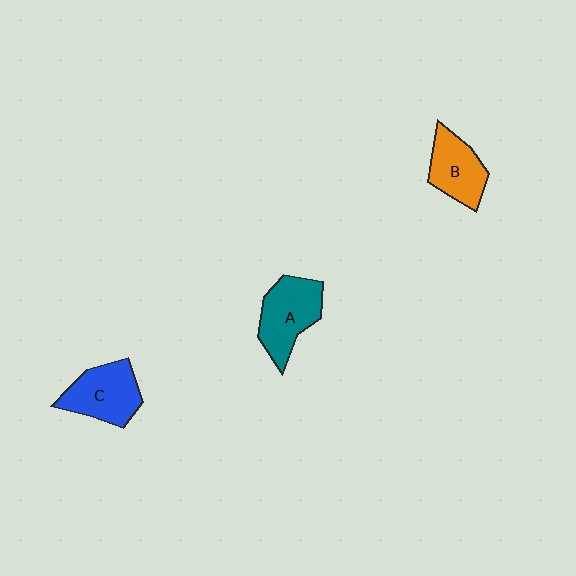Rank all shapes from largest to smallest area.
From largest to smallest: A (teal), C (blue), B (orange).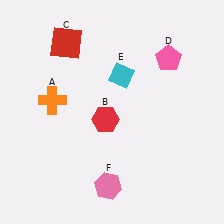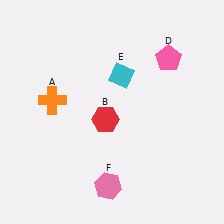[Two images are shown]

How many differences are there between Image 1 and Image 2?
There is 1 difference between the two images.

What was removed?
The red square (C) was removed in Image 2.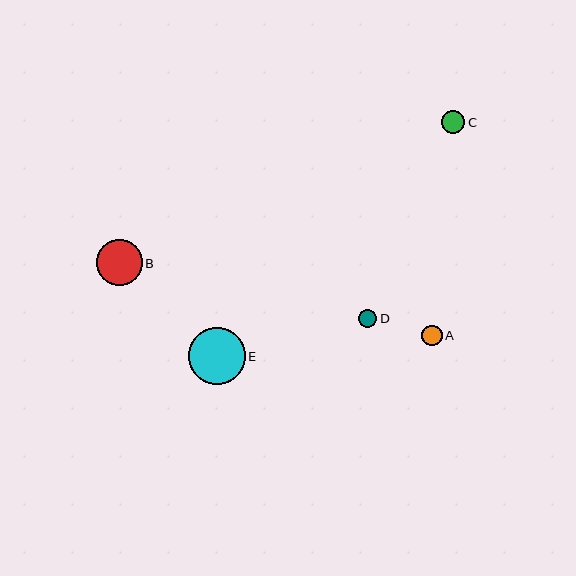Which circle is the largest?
Circle E is the largest with a size of approximately 57 pixels.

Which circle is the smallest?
Circle D is the smallest with a size of approximately 18 pixels.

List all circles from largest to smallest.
From largest to smallest: E, B, C, A, D.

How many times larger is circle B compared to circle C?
Circle B is approximately 2.0 times the size of circle C.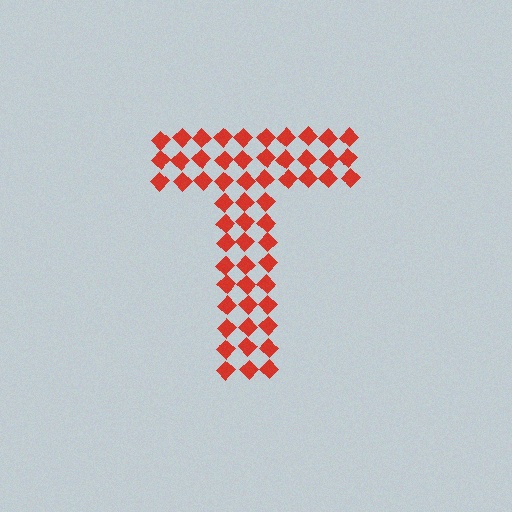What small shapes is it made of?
It is made of small diamonds.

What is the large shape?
The large shape is the letter T.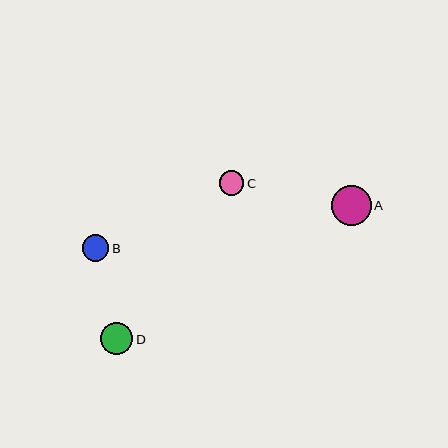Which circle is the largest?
Circle A is the largest with a size of approximately 40 pixels.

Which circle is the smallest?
Circle C is the smallest with a size of approximately 24 pixels.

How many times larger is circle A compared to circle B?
Circle A is approximately 1.5 times the size of circle B.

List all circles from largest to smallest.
From largest to smallest: A, D, B, C.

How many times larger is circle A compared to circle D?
Circle A is approximately 1.2 times the size of circle D.